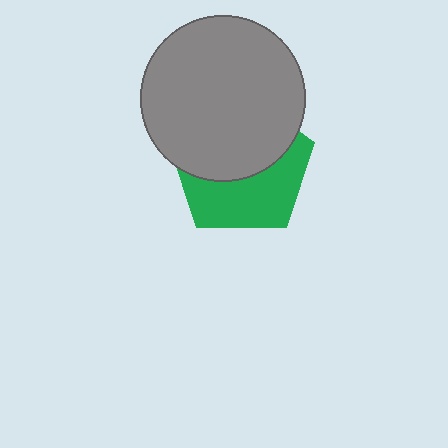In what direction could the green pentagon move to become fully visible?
The green pentagon could move down. That would shift it out from behind the gray circle entirely.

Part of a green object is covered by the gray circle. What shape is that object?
It is a pentagon.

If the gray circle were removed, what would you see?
You would see the complete green pentagon.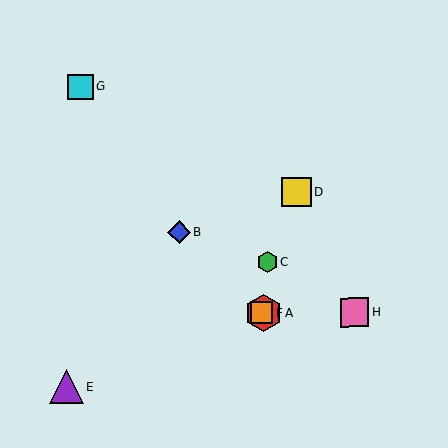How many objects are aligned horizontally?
3 objects (A, F, H) are aligned horizontally.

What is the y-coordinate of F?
Object F is at y≈313.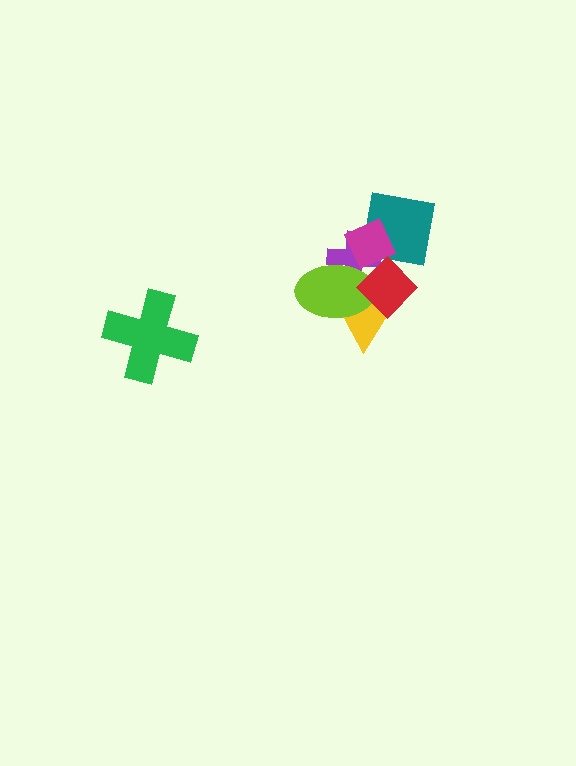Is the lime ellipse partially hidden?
Yes, it is partially covered by another shape.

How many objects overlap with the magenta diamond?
4 objects overlap with the magenta diamond.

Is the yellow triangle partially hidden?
Yes, it is partially covered by another shape.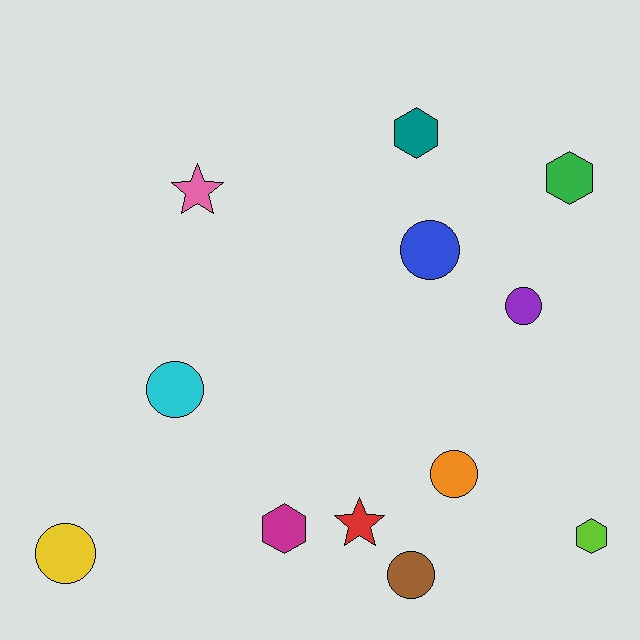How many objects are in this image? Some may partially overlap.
There are 12 objects.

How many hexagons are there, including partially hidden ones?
There are 4 hexagons.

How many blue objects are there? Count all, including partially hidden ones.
There is 1 blue object.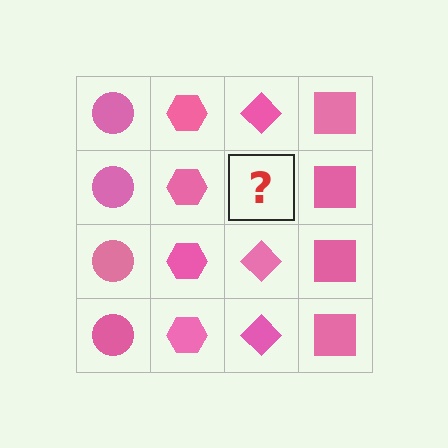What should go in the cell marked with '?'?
The missing cell should contain a pink diamond.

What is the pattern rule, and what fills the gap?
The rule is that each column has a consistent shape. The gap should be filled with a pink diamond.